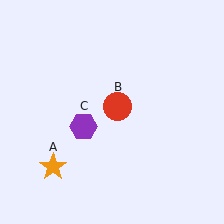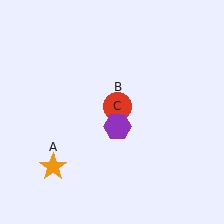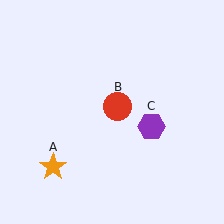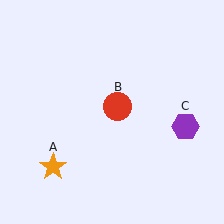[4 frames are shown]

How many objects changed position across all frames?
1 object changed position: purple hexagon (object C).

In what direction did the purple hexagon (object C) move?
The purple hexagon (object C) moved right.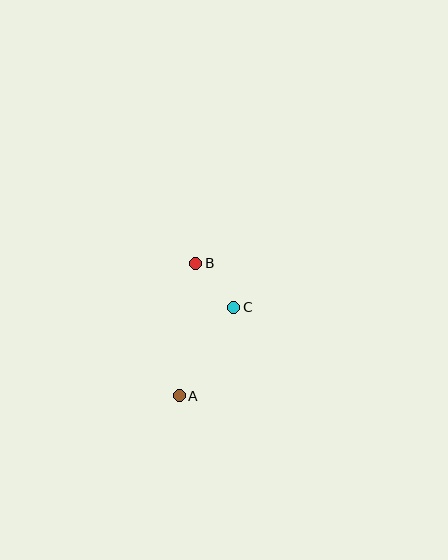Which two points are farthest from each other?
Points A and B are farthest from each other.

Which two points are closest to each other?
Points B and C are closest to each other.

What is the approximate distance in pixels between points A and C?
The distance between A and C is approximately 104 pixels.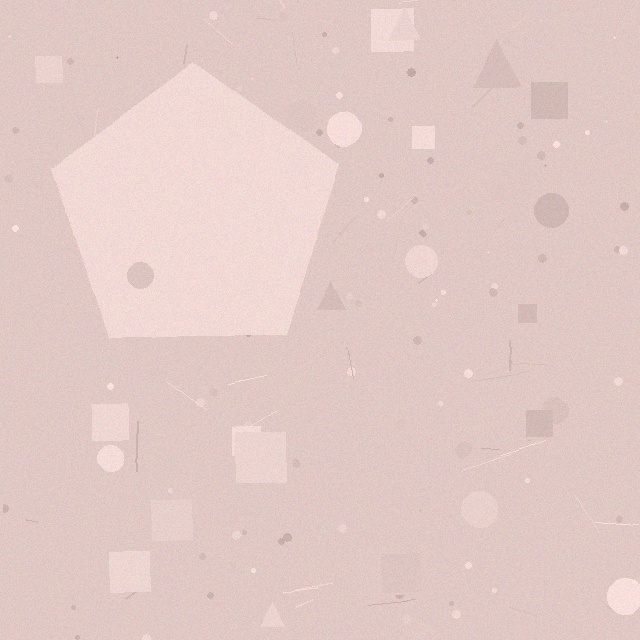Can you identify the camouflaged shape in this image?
The camouflaged shape is a pentagon.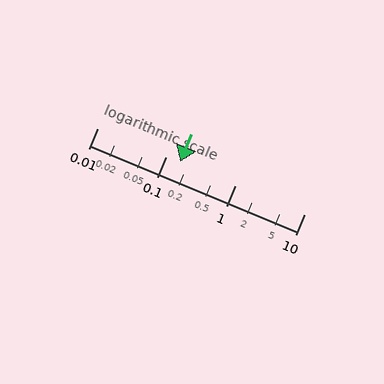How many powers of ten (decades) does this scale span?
The scale spans 3 decades, from 0.01 to 10.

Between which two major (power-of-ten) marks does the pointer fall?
The pointer is between 0.1 and 1.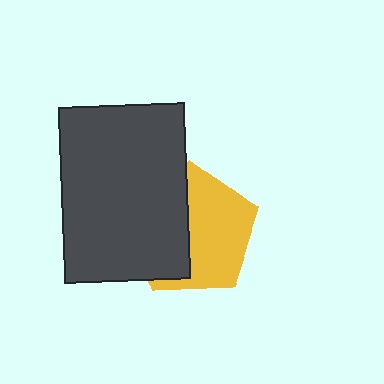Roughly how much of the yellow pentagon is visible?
About half of it is visible (roughly 56%).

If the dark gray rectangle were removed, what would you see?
You would see the complete yellow pentagon.